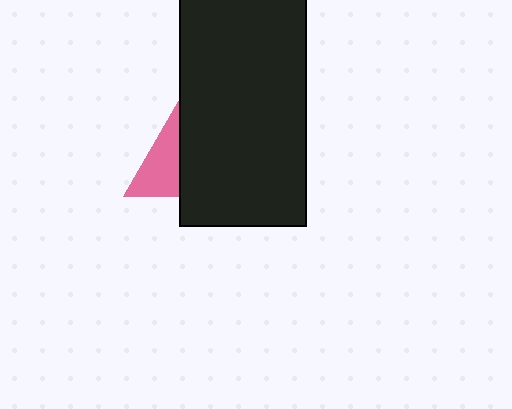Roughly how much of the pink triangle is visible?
About half of it is visible (roughly 45%).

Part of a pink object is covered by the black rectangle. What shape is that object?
It is a triangle.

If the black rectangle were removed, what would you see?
You would see the complete pink triangle.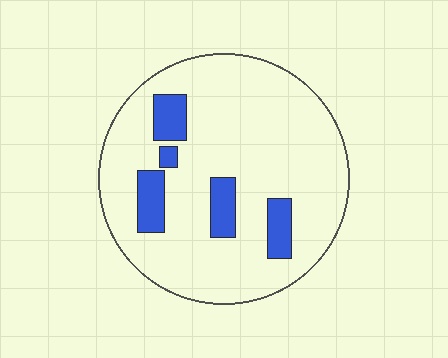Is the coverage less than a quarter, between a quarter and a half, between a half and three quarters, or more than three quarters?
Less than a quarter.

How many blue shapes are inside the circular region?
5.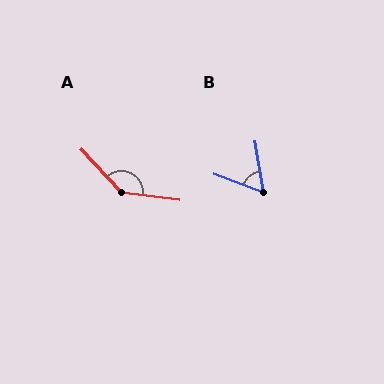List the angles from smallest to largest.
B (60°), A (140°).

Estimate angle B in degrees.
Approximately 60 degrees.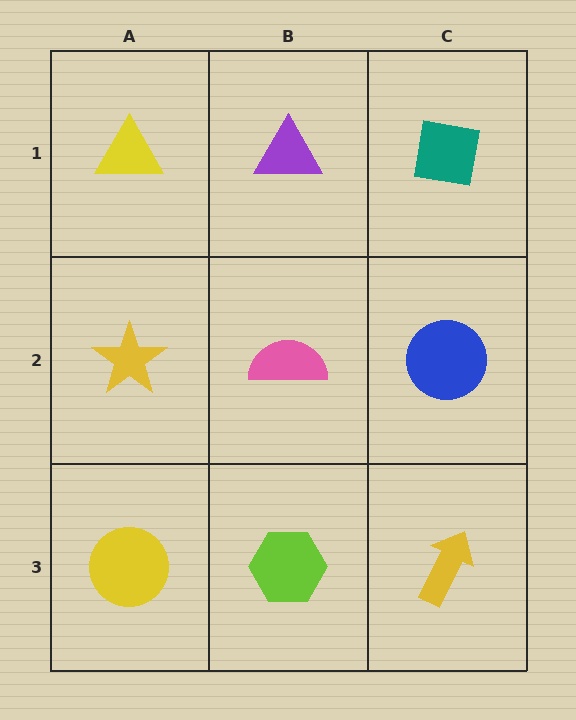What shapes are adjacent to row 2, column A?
A yellow triangle (row 1, column A), a yellow circle (row 3, column A), a pink semicircle (row 2, column B).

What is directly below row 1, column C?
A blue circle.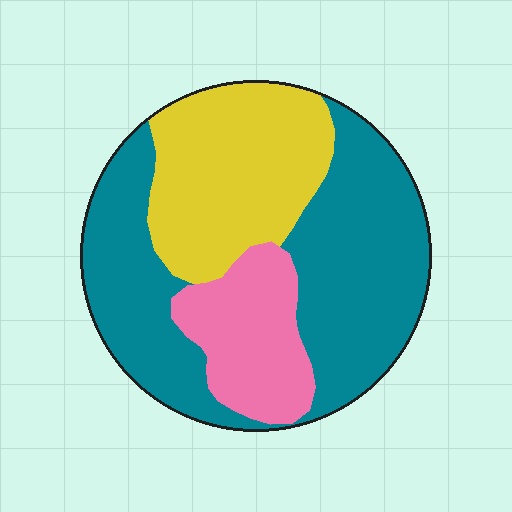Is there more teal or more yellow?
Teal.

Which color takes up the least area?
Pink, at roughly 20%.